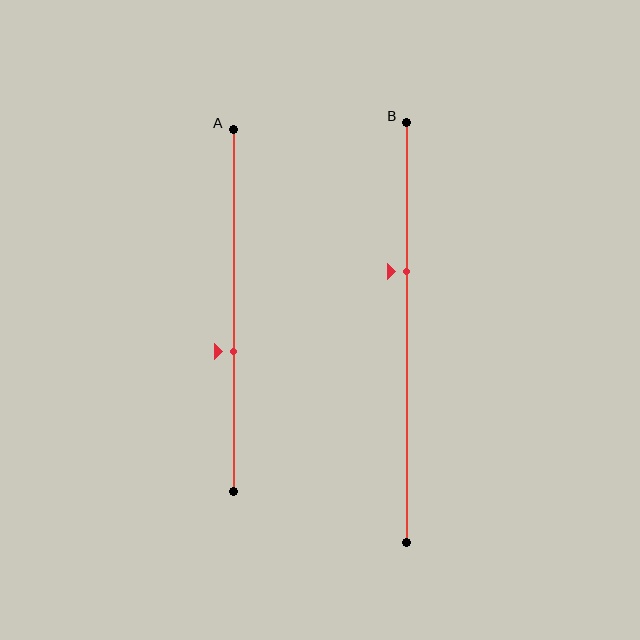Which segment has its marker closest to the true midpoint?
Segment A has its marker closest to the true midpoint.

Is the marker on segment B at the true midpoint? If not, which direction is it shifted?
No, the marker on segment B is shifted upward by about 15% of the segment length.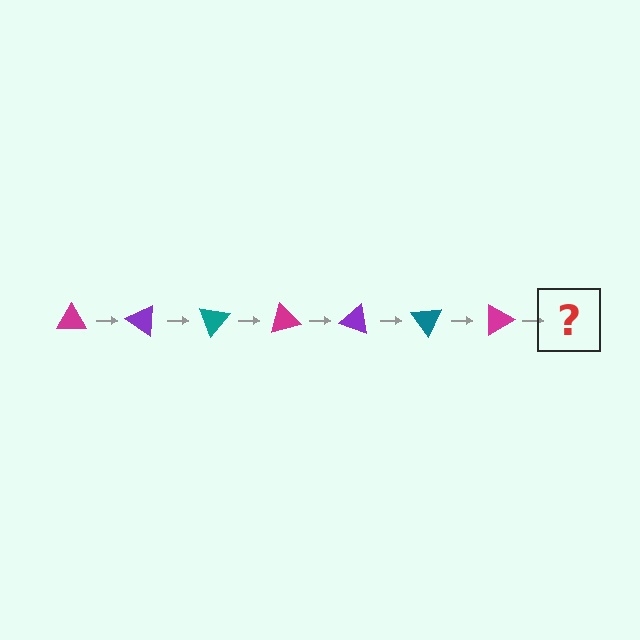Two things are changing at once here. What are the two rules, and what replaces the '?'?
The two rules are that it rotates 35 degrees each step and the color cycles through magenta, purple, and teal. The '?' should be a purple triangle, rotated 245 degrees from the start.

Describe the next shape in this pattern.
It should be a purple triangle, rotated 245 degrees from the start.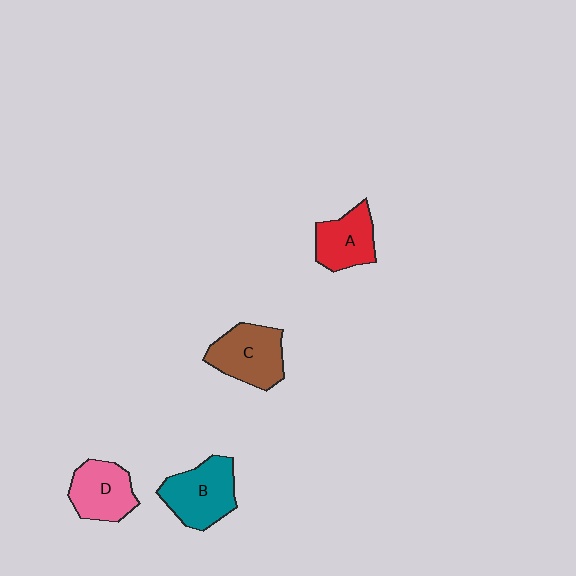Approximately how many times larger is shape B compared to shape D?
Approximately 1.2 times.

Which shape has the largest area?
Shape B (teal).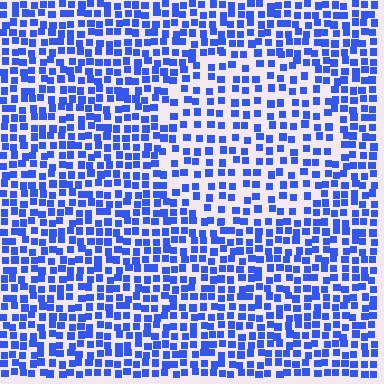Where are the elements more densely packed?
The elements are more densely packed outside the circle boundary.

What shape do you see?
I see a circle.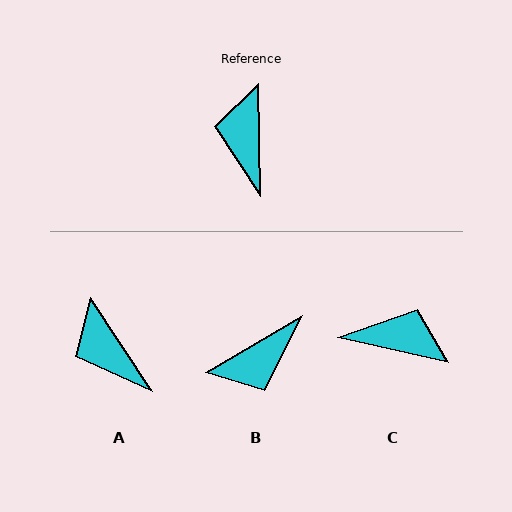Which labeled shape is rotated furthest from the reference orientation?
B, about 120 degrees away.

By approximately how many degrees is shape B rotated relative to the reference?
Approximately 120 degrees counter-clockwise.